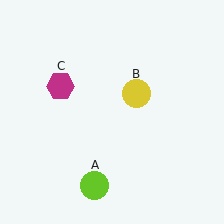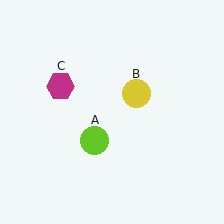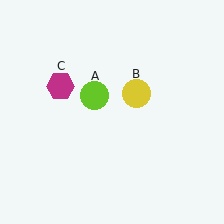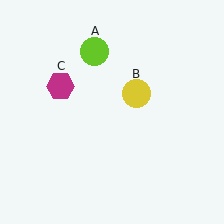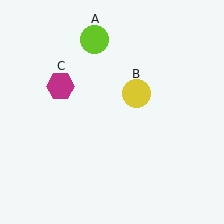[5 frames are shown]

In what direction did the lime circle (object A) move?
The lime circle (object A) moved up.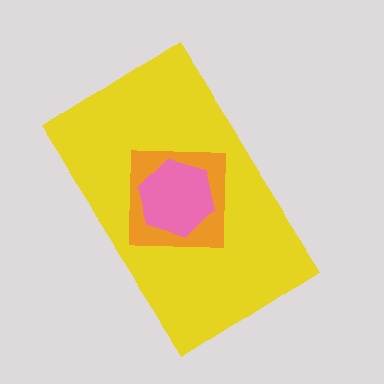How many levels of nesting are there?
3.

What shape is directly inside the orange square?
The pink hexagon.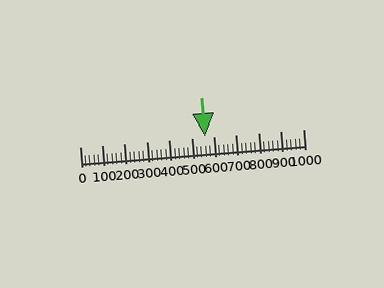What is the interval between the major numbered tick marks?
The major tick marks are spaced 100 units apart.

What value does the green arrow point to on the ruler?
The green arrow points to approximately 560.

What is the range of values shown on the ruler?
The ruler shows values from 0 to 1000.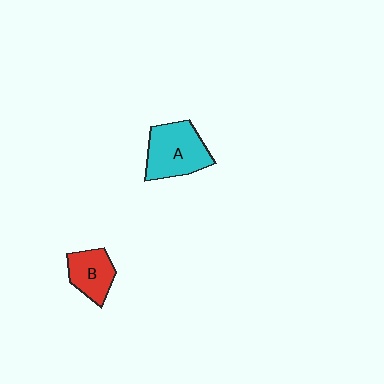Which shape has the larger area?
Shape A (cyan).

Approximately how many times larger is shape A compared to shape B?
Approximately 1.5 times.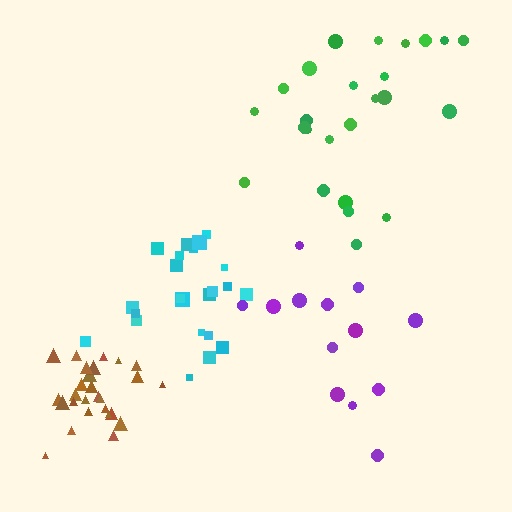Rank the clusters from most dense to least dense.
brown, cyan, green, purple.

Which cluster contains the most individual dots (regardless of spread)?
Brown (27).